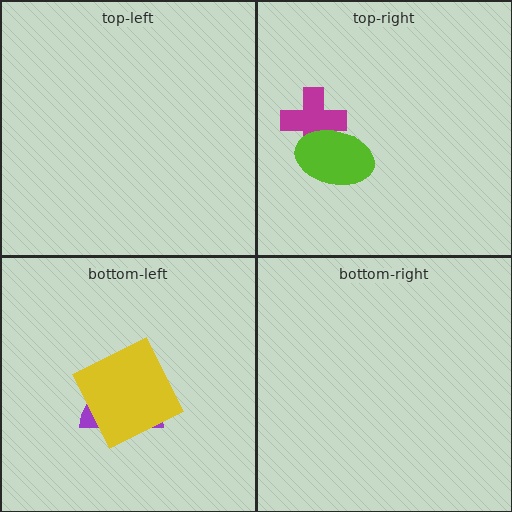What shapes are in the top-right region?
The magenta cross, the lime ellipse.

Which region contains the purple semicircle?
The bottom-left region.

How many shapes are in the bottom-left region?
2.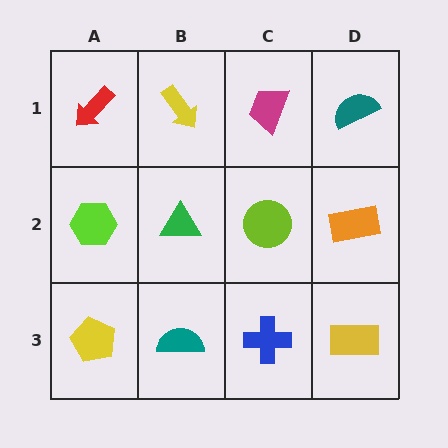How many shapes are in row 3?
4 shapes.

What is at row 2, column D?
An orange rectangle.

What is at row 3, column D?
A yellow rectangle.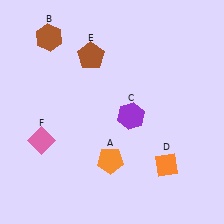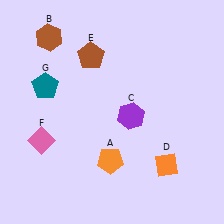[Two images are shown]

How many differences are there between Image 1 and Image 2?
There is 1 difference between the two images.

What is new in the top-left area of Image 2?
A teal pentagon (G) was added in the top-left area of Image 2.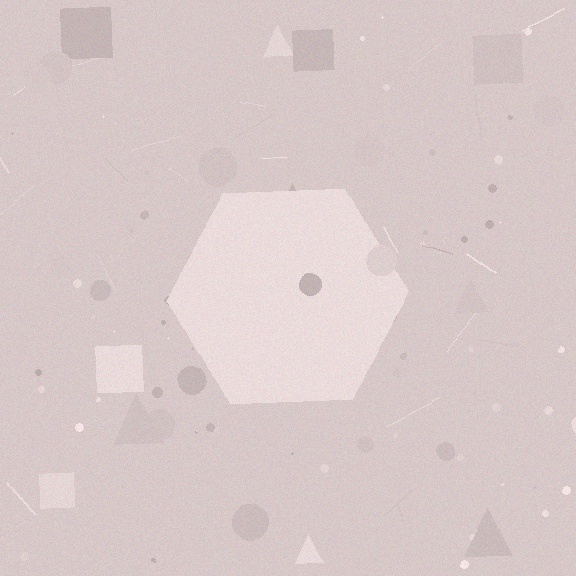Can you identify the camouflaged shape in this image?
The camouflaged shape is a hexagon.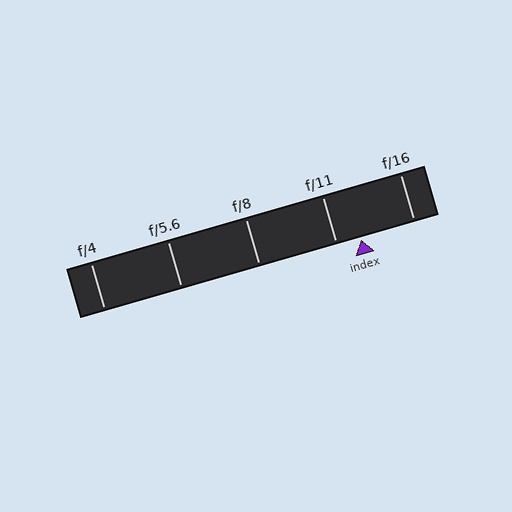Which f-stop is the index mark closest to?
The index mark is closest to f/11.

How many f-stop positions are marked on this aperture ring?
There are 5 f-stop positions marked.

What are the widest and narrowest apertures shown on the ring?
The widest aperture shown is f/4 and the narrowest is f/16.